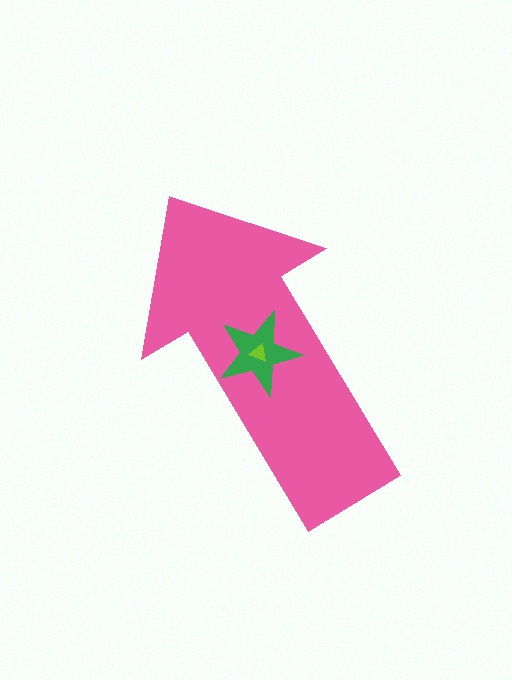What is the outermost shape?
The pink arrow.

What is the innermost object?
The lime triangle.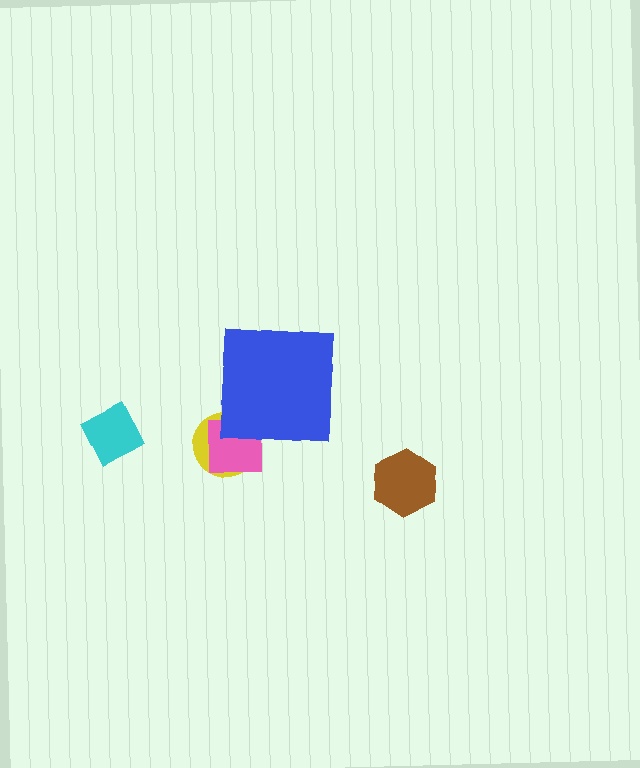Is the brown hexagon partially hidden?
No, the brown hexagon is fully visible.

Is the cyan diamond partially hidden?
No, the cyan diamond is fully visible.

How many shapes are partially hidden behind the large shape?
2 shapes are partially hidden.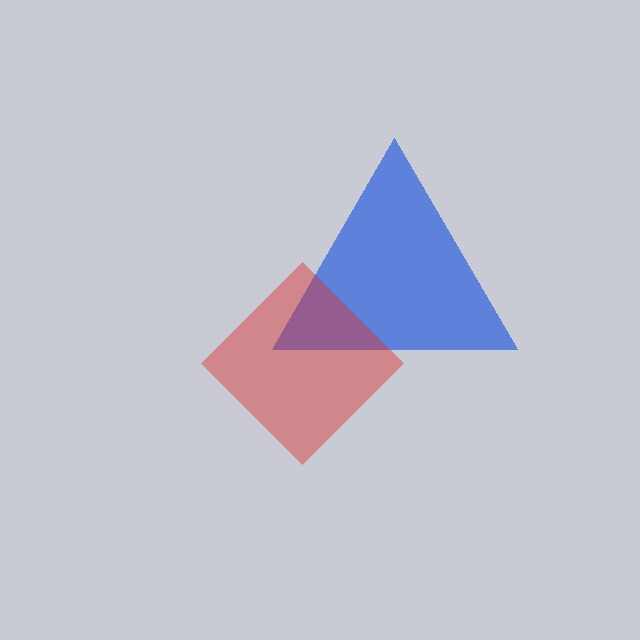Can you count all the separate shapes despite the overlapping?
Yes, there are 2 separate shapes.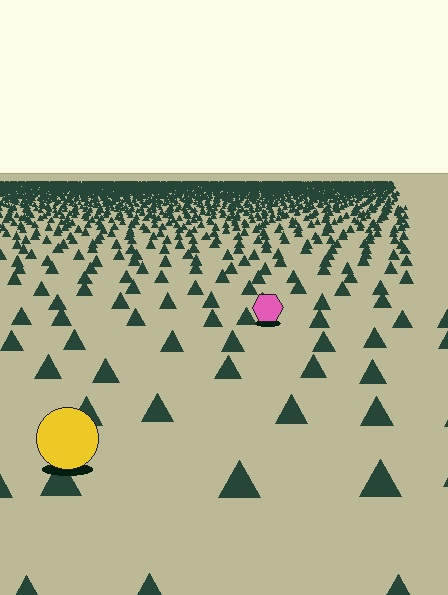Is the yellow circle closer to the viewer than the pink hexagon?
Yes. The yellow circle is closer — you can tell from the texture gradient: the ground texture is coarser near it.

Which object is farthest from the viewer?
The pink hexagon is farthest from the viewer. It appears smaller and the ground texture around it is denser.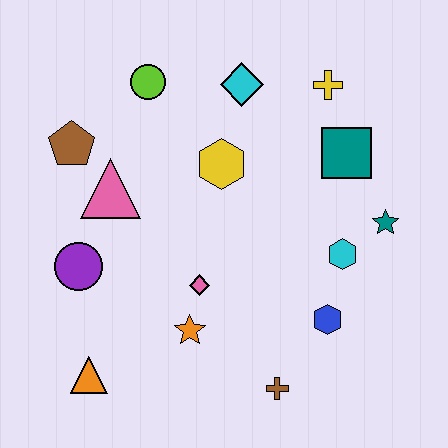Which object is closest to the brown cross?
The blue hexagon is closest to the brown cross.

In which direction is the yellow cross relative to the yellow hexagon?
The yellow cross is to the right of the yellow hexagon.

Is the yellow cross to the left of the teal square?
Yes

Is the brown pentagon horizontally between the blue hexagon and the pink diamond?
No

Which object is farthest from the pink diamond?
The yellow cross is farthest from the pink diamond.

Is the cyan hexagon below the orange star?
No